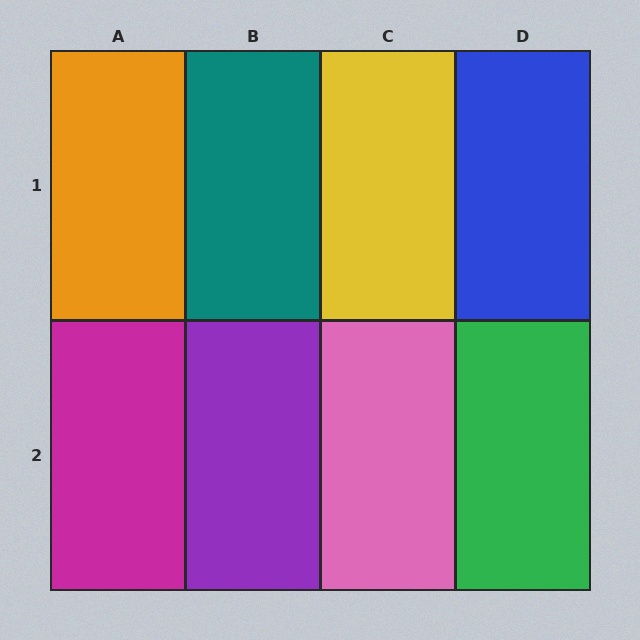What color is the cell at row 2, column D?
Green.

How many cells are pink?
1 cell is pink.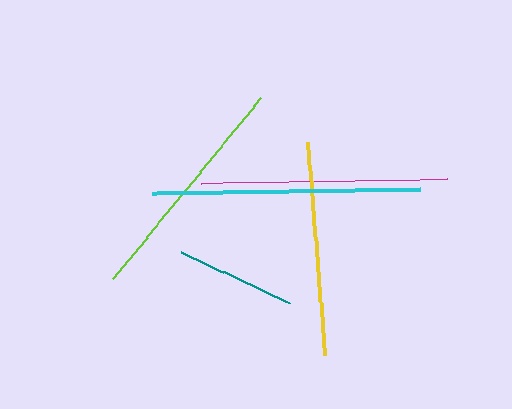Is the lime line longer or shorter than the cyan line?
The cyan line is longer than the lime line.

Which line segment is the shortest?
The teal line is the shortest at approximately 120 pixels.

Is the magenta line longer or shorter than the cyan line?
The cyan line is longer than the magenta line.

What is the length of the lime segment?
The lime segment is approximately 234 pixels long.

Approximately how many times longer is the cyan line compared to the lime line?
The cyan line is approximately 1.1 times the length of the lime line.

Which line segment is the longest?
The cyan line is the longest at approximately 267 pixels.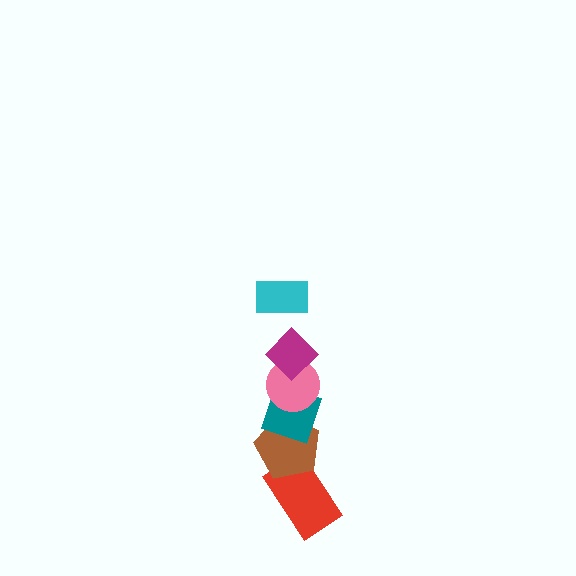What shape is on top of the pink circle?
The magenta diamond is on top of the pink circle.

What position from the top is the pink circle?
The pink circle is 3rd from the top.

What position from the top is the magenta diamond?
The magenta diamond is 2nd from the top.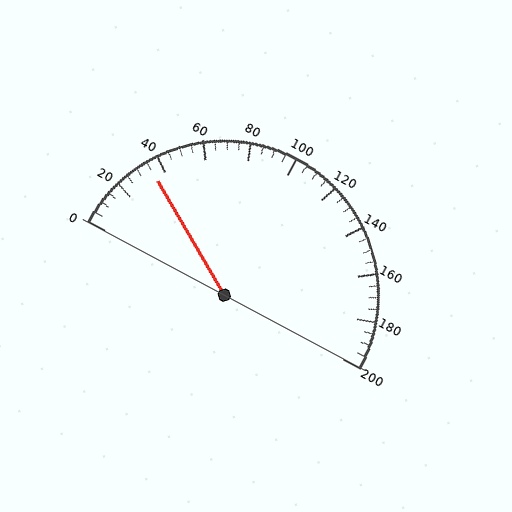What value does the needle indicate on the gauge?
The needle indicates approximately 35.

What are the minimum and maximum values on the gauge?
The gauge ranges from 0 to 200.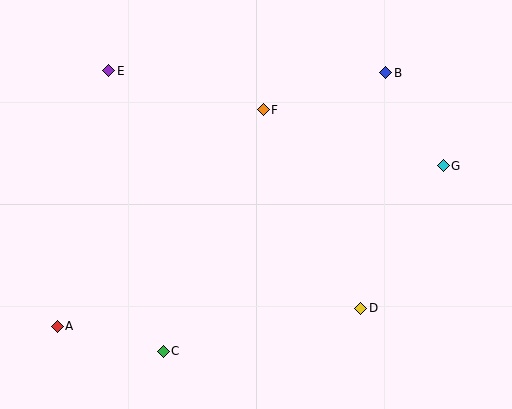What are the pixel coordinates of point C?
Point C is at (163, 351).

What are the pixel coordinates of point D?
Point D is at (361, 308).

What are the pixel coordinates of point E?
Point E is at (108, 71).